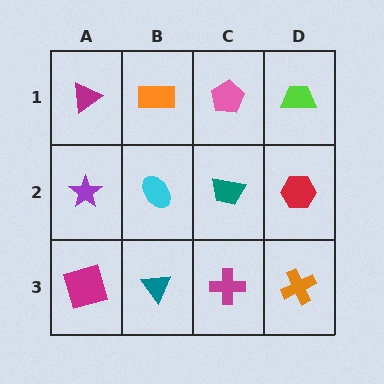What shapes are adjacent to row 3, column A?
A purple star (row 2, column A), a teal triangle (row 3, column B).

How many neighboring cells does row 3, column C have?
3.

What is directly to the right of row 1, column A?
An orange rectangle.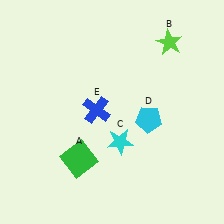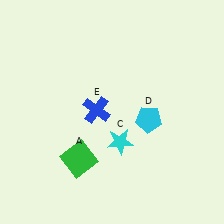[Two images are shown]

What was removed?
The lime star (B) was removed in Image 2.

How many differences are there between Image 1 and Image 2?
There is 1 difference between the two images.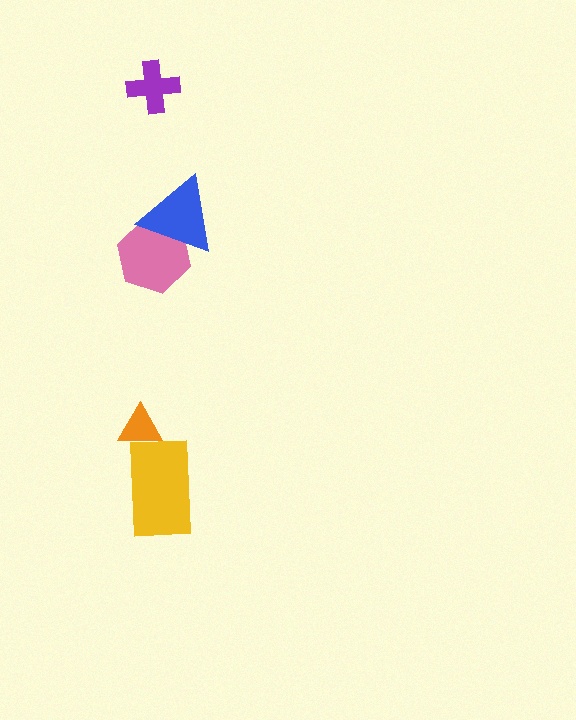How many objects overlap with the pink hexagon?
1 object overlaps with the pink hexagon.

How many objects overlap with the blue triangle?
1 object overlaps with the blue triangle.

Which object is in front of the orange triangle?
The yellow rectangle is in front of the orange triangle.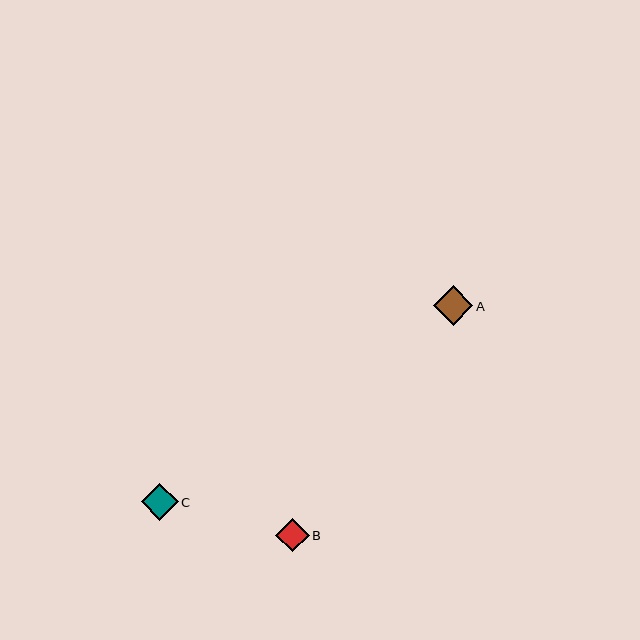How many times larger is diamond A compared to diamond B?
Diamond A is approximately 1.2 times the size of diamond B.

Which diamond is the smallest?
Diamond B is the smallest with a size of approximately 33 pixels.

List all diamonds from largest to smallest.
From largest to smallest: A, C, B.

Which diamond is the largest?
Diamond A is the largest with a size of approximately 40 pixels.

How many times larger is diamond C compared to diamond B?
Diamond C is approximately 1.1 times the size of diamond B.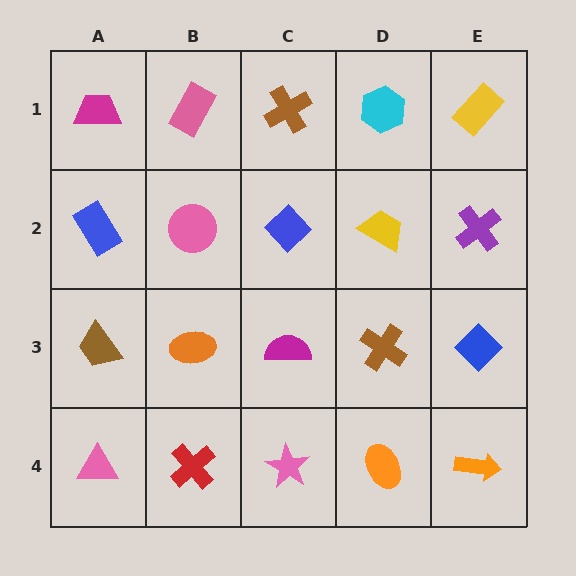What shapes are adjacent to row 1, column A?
A blue rectangle (row 2, column A), a pink rectangle (row 1, column B).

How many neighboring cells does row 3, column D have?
4.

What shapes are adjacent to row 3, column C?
A blue diamond (row 2, column C), a pink star (row 4, column C), an orange ellipse (row 3, column B), a brown cross (row 3, column D).